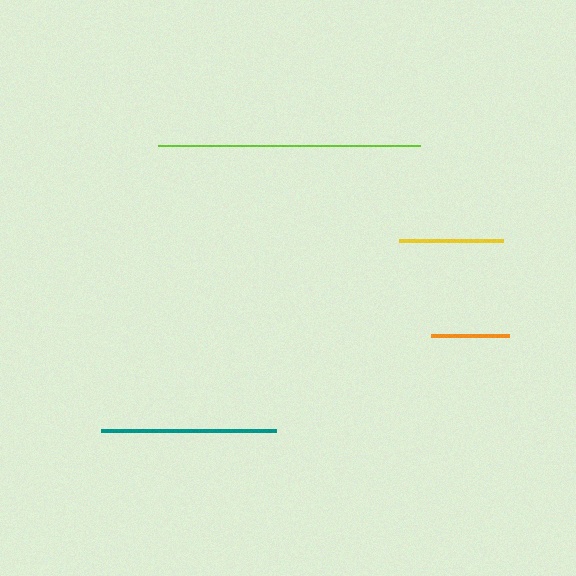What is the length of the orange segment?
The orange segment is approximately 77 pixels long.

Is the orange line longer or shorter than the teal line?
The teal line is longer than the orange line.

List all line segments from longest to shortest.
From longest to shortest: lime, teal, yellow, orange.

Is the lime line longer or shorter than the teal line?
The lime line is longer than the teal line.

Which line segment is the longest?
The lime line is the longest at approximately 262 pixels.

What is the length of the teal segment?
The teal segment is approximately 175 pixels long.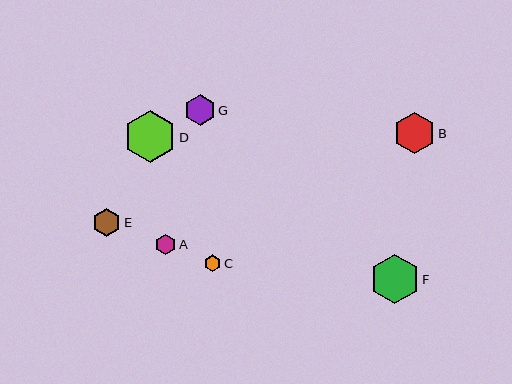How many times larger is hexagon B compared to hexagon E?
Hexagon B is approximately 1.5 times the size of hexagon E.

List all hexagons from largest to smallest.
From largest to smallest: D, F, B, G, E, A, C.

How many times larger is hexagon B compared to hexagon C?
Hexagon B is approximately 2.5 times the size of hexagon C.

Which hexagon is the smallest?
Hexagon C is the smallest with a size of approximately 17 pixels.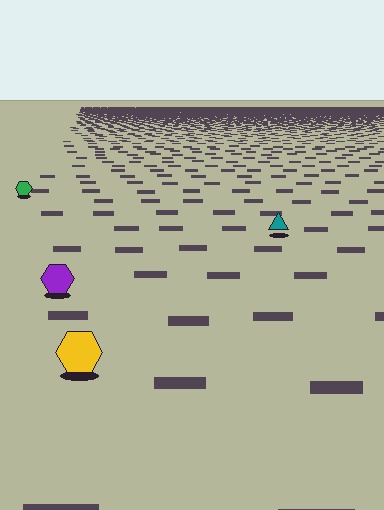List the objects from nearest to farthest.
From nearest to farthest: the yellow hexagon, the purple hexagon, the teal triangle, the green hexagon.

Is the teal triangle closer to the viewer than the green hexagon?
Yes. The teal triangle is closer — you can tell from the texture gradient: the ground texture is coarser near it.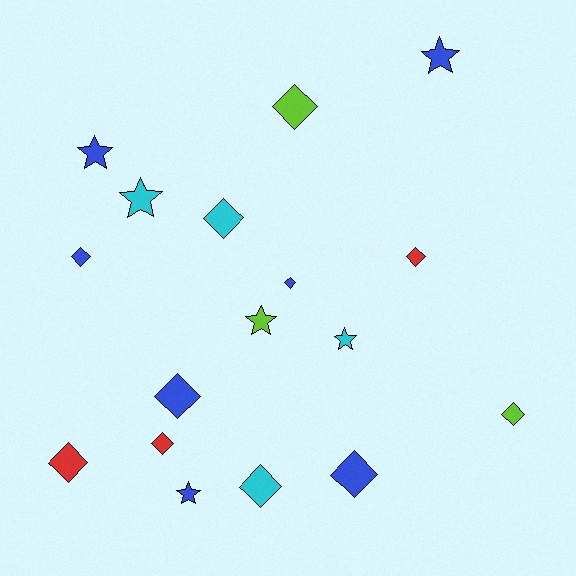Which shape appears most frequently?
Diamond, with 11 objects.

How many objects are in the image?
There are 17 objects.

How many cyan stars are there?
There are 2 cyan stars.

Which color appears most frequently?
Blue, with 7 objects.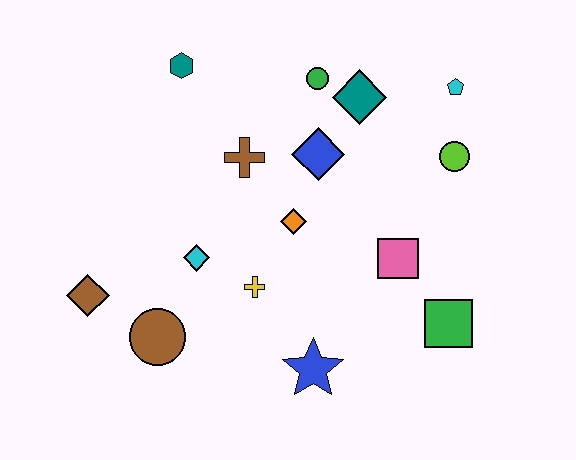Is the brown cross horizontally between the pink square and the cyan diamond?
Yes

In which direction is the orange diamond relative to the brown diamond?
The orange diamond is to the right of the brown diamond.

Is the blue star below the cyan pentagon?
Yes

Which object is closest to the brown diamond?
The brown circle is closest to the brown diamond.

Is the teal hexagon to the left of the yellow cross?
Yes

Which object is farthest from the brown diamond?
The cyan pentagon is farthest from the brown diamond.